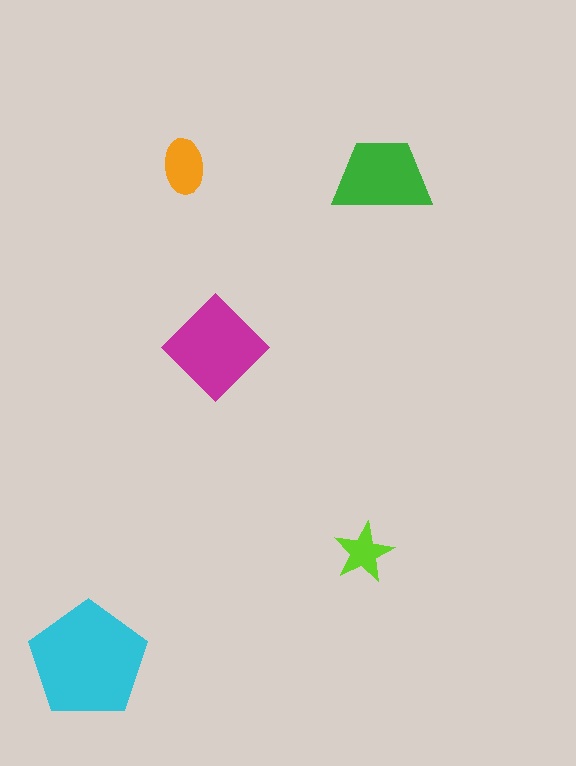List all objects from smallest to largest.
The lime star, the orange ellipse, the green trapezoid, the magenta diamond, the cyan pentagon.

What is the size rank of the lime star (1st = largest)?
5th.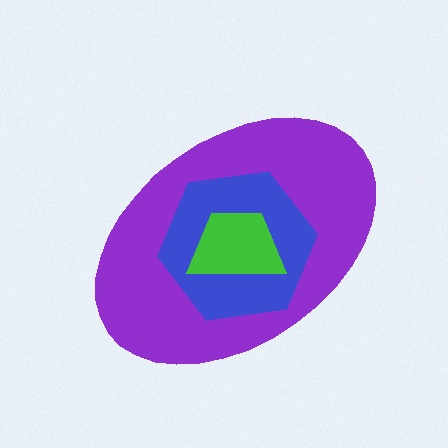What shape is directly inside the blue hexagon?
The green trapezoid.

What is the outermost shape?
The purple ellipse.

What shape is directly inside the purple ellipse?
The blue hexagon.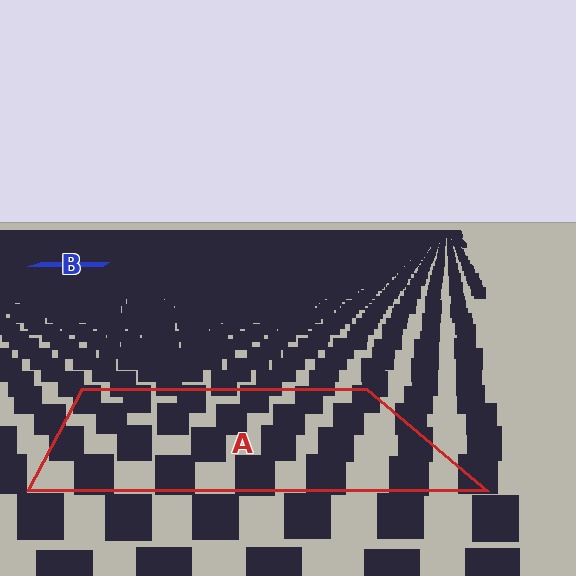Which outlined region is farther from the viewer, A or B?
Region B is farther from the viewer — the texture elements inside it appear smaller and more densely packed.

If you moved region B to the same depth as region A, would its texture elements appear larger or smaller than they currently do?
They would appear larger. At a closer depth, the same texture elements are projected at a bigger on-screen size.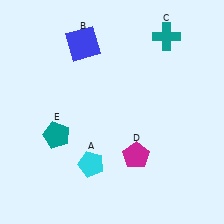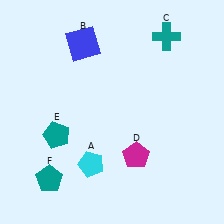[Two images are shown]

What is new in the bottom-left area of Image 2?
A teal pentagon (F) was added in the bottom-left area of Image 2.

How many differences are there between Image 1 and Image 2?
There is 1 difference between the two images.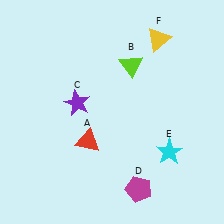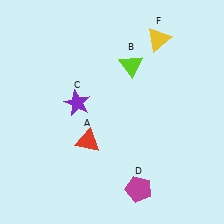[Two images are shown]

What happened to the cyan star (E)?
The cyan star (E) was removed in Image 2. It was in the bottom-right area of Image 1.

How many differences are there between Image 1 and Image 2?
There is 1 difference between the two images.